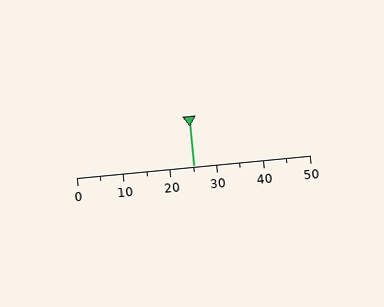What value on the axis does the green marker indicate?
The marker indicates approximately 25.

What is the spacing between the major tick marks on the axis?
The major ticks are spaced 10 apart.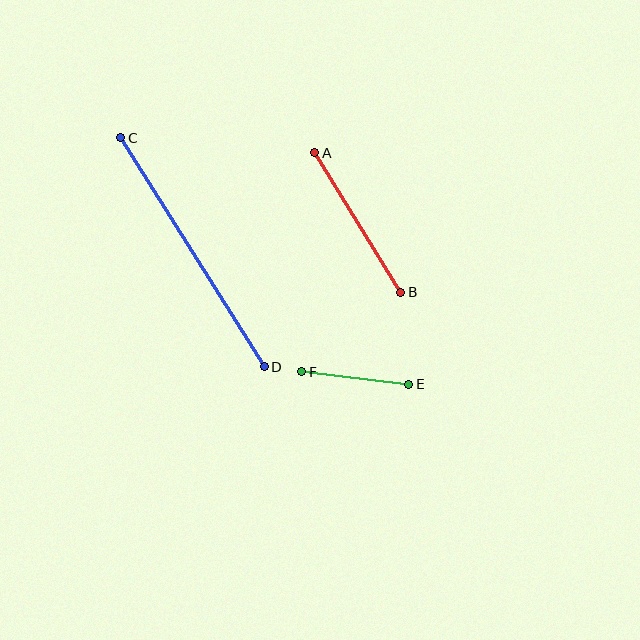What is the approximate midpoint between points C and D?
The midpoint is at approximately (192, 252) pixels.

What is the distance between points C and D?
The distance is approximately 270 pixels.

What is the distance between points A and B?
The distance is approximately 164 pixels.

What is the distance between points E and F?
The distance is approximately 108 pixels.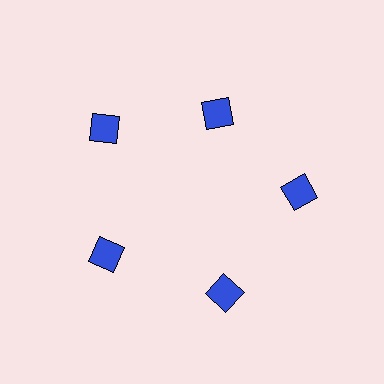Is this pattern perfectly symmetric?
No. The 5 blue squares are arranged in a ring, but one element near the 1 o'clock position is pulled inward toward the center, breaking the 5-fold rotational symmetry.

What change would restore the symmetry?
The symmetry would be restored by moving it outward, back onto the ring so that all 5 squares sit at equal angles and equal distance from the center.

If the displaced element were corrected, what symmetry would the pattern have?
It would have 5-fold rotational symmetry — the pattern would map onto itself every 72 degrees.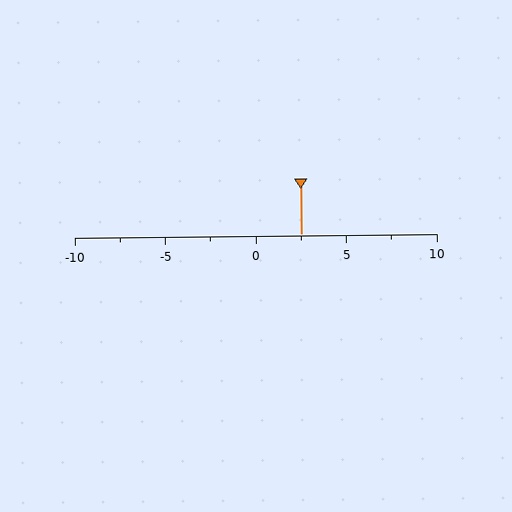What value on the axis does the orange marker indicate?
The marker indicates approximately 2.5.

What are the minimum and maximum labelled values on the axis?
The axis runs from -10 to 10.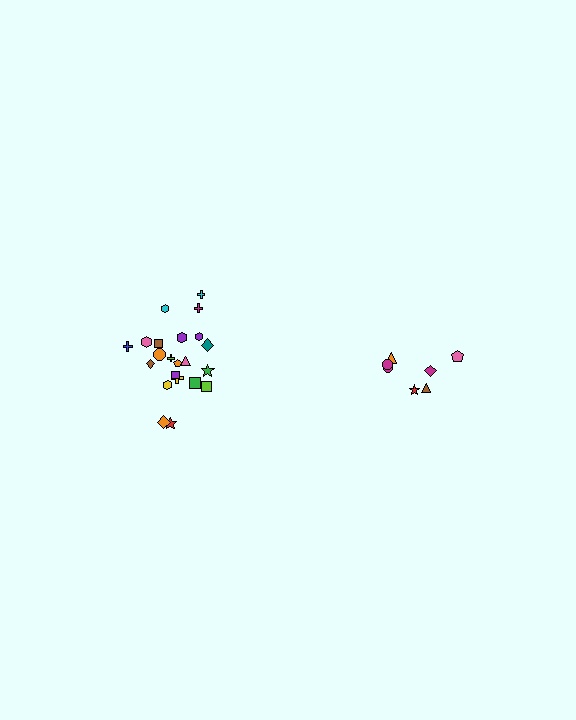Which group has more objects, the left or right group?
The left group.